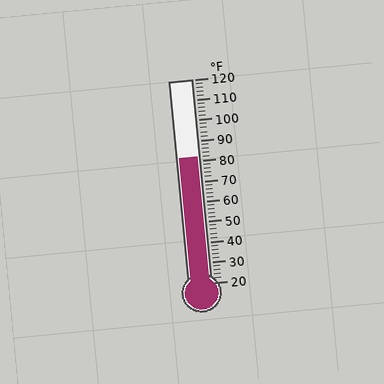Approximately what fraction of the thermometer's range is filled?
The thermometer is filled to approximately 60% of its range.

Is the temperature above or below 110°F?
The temperature is below 110°F.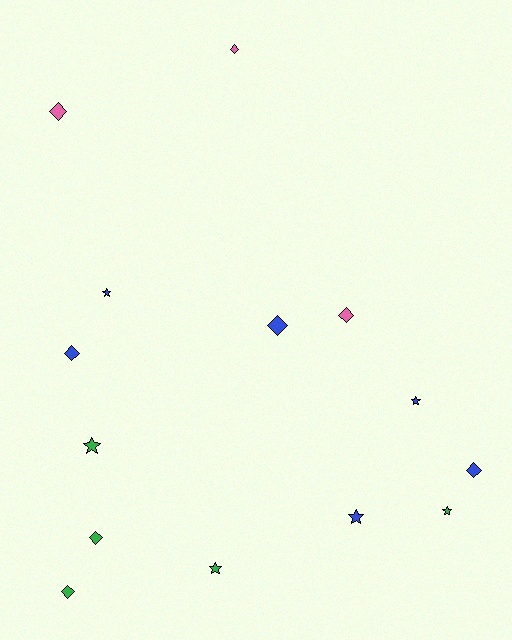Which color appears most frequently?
Blue, with 6 objects.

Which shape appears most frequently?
Diamond, with 8 objects.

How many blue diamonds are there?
There are 3 blue diamonds.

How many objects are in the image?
There are 14 objects.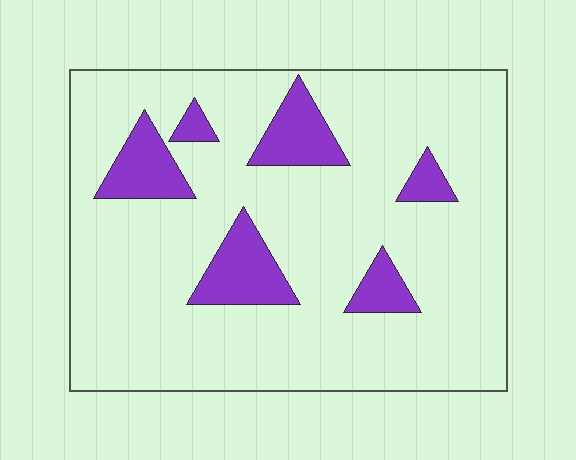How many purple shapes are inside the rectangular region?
6.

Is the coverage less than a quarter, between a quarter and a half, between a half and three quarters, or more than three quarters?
Less than a quarter.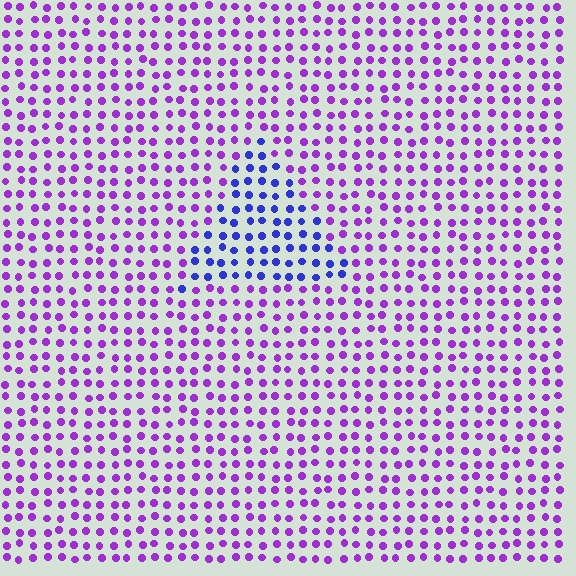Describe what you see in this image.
The image is filled with small purple elements in a uniform arrangement. A triangle-shaped region is visible where the elements are tinted to a slightly different hue, forming a subtle color boundary.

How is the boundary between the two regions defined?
The boundary is defined purely by a slight shift in hue (about 44 degrees). Spacing, size, and orientation are identical on both sides.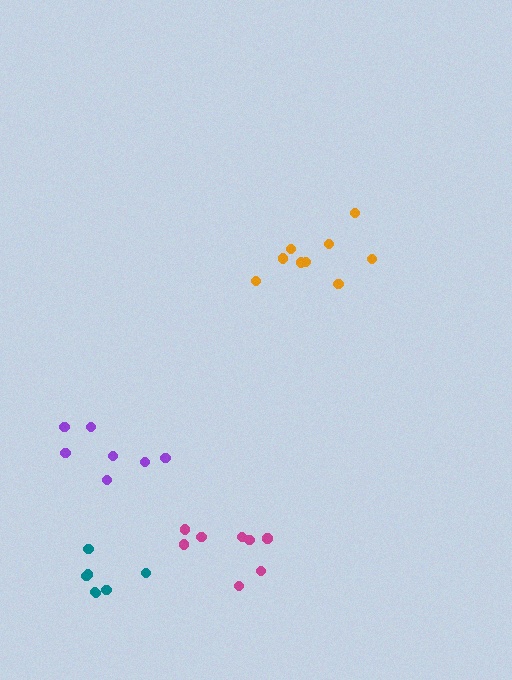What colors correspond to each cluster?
The clusters are colored: purple, teal, orange, magenta.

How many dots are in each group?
Group 1: 7 dots, Group 2: 7 dots, Group 3: 9 dots, Group 4: 8 dots (31 total).